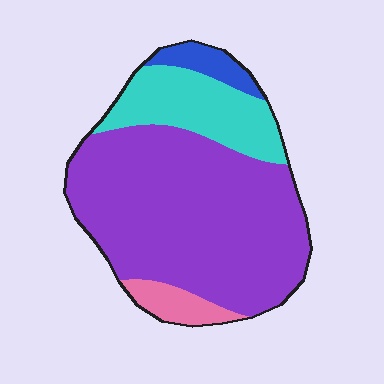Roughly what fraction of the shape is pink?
Pink covers around 5% of the shape.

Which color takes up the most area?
Purple, at roughly 70%.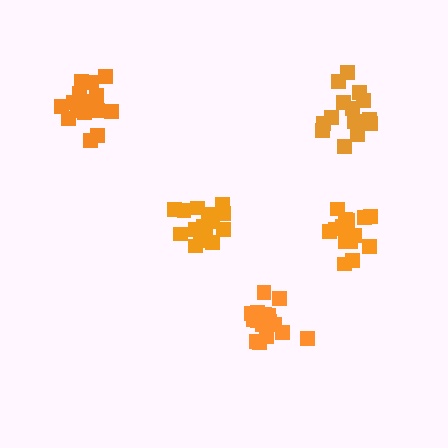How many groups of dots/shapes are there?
There are 5 groups.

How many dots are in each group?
Group 1: 15 dots, Group 2: 18 dots, Group 3: 17 dots, Group 4: 16 dots, Group 5: 15 dots (81 total).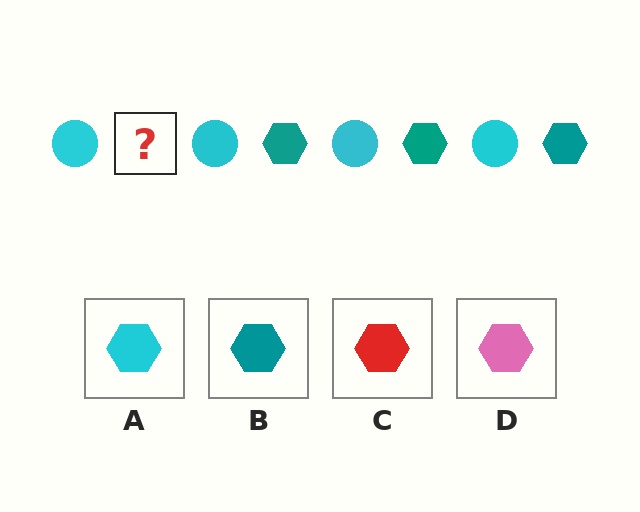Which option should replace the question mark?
Option B.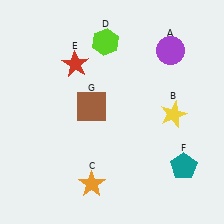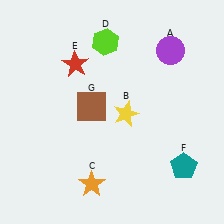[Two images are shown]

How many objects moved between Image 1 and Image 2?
1 object moved between the two images.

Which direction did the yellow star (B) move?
The yellow star (B) moved left.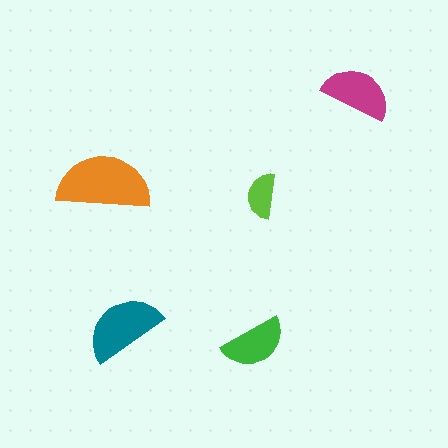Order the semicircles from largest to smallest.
the orange one, the teal one, the magenta one, the green one, the lime one.